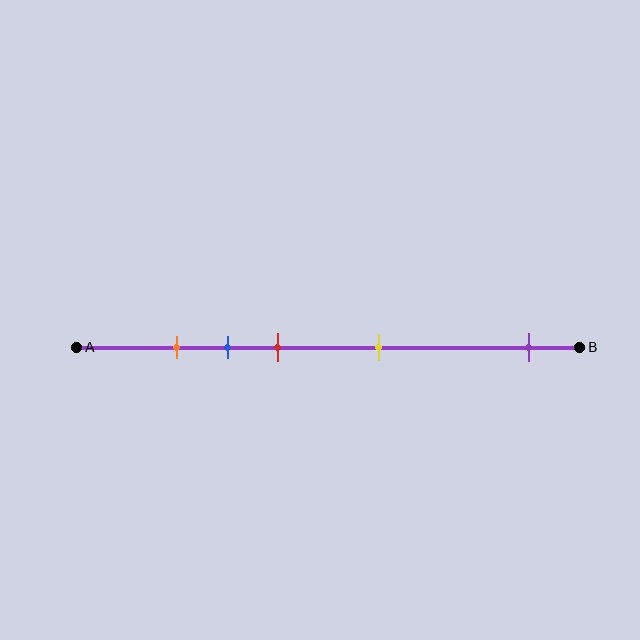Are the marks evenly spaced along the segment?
No, the marks are not evenly spaced.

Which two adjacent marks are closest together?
The orange and blue marks are the closest adjacent pair.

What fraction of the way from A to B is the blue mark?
The blue mark is approximately 30% (0.3) of the way from A to B.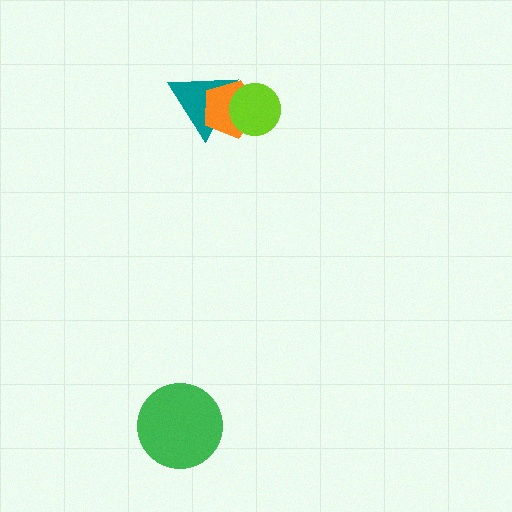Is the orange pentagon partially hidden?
Yes, it is partially covered by another shape.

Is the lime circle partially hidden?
No, no other shape covers it.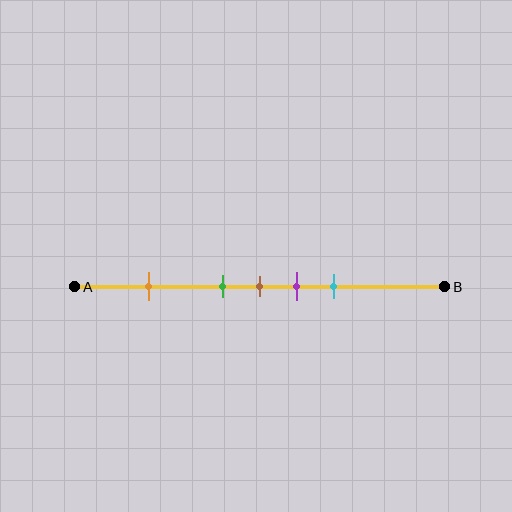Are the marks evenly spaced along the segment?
No, the marks are not evenly spaced.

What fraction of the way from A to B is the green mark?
The green mark is approximately 40% (0.4) of the way from A to B.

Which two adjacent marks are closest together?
The green and brown marks are the closest adjacent pair.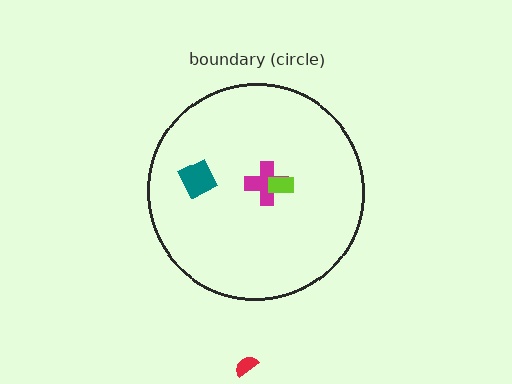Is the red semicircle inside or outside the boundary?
Outside.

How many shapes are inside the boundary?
3 inside, 1 outside.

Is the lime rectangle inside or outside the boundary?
Inside.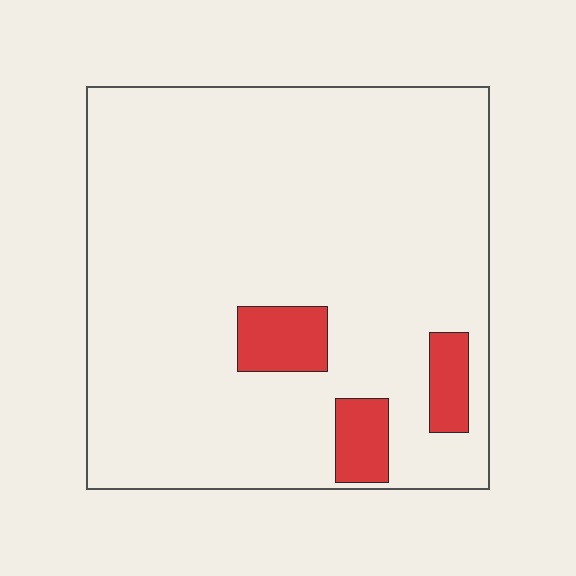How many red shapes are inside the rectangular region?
3.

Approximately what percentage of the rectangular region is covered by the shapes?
Approximately 10%.